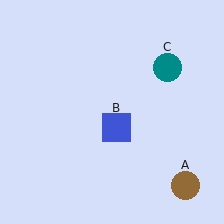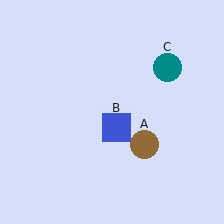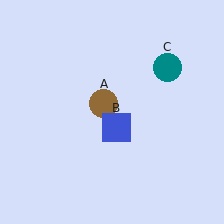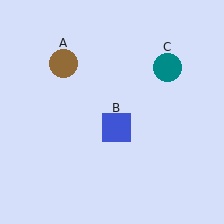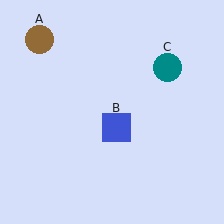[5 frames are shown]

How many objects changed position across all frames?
1 object changed position: brown circle (object A).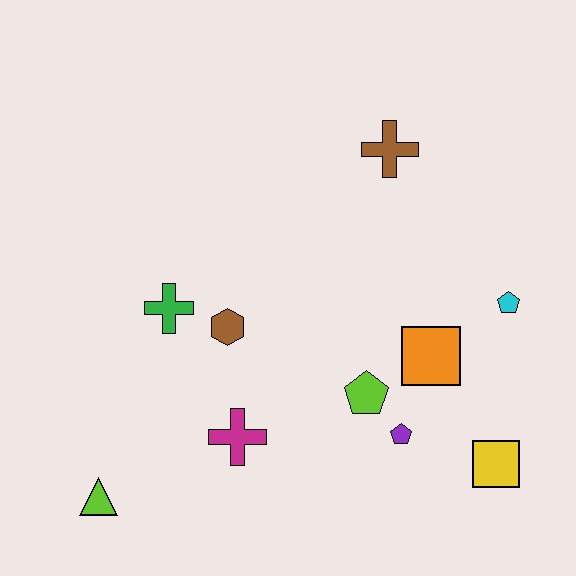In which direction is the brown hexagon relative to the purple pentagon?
The brown hexagon is to the left of the purple pentagon.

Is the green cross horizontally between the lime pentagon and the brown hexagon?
No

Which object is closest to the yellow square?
The purple pentagon is closest to the yellow square.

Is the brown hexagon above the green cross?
No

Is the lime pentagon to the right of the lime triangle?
Yes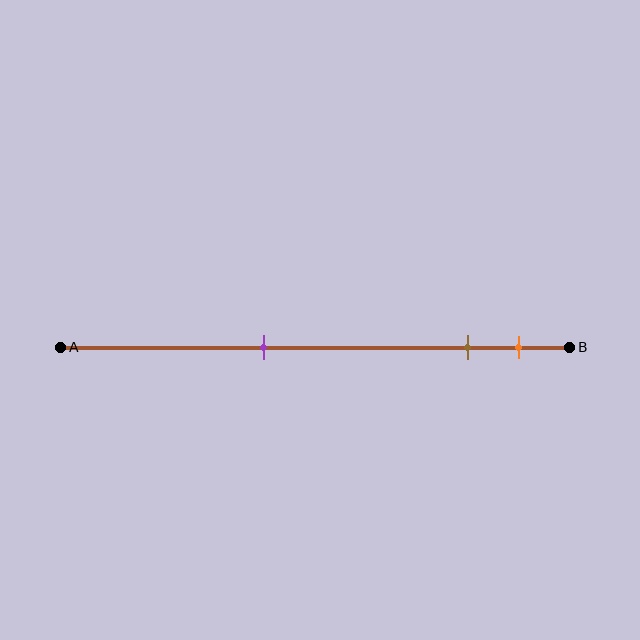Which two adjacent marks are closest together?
The brown and orange marks are the closest adjacent pair.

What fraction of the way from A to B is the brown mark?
The brown mark is approximately 80% (0.8) of the way from A to B.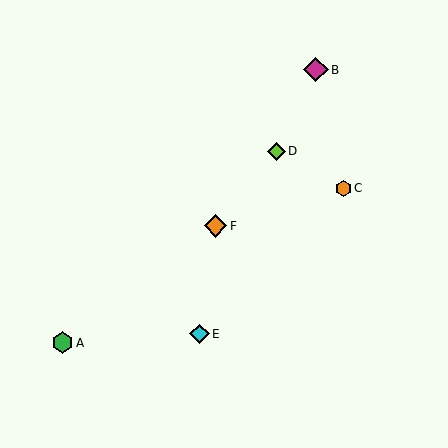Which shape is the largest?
The magenta diamond (labeled B) is the largest.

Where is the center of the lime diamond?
The center of the lime diamond is at (277, 151).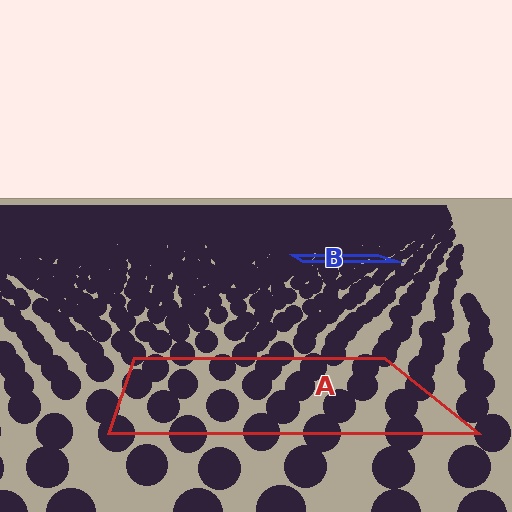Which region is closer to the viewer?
Region A is closer. The texture elements there are larger and more spread out.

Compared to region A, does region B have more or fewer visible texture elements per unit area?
Region B has more texture elements per unit area — they are packed more densely because it is farther away.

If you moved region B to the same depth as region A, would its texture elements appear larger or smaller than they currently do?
They would appear larger. At a closer depth, the same texture elements are projected at a bigger on-screen size.